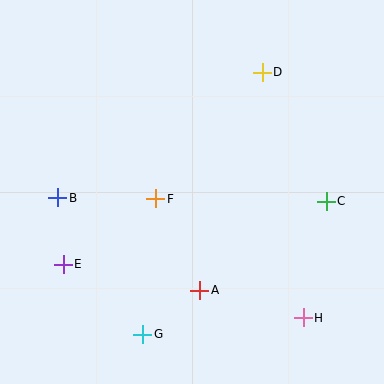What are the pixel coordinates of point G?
Point G is at (143, 334).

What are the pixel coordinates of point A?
Point A is at (200, 290).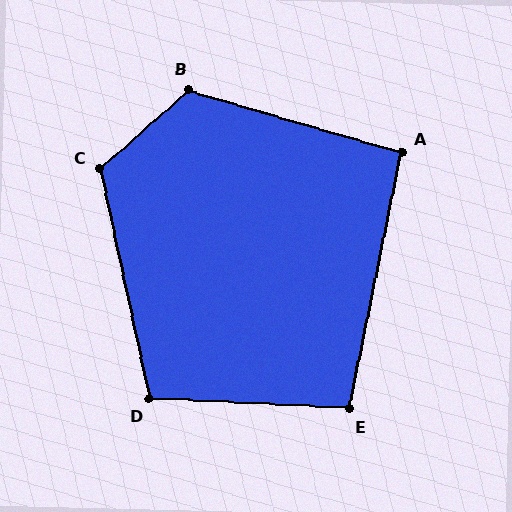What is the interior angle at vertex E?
Approximately 99 degrees (obtuse).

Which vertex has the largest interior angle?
B, at approximately 122 degrees.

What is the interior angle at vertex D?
Approximately 105 degrees (obtuse).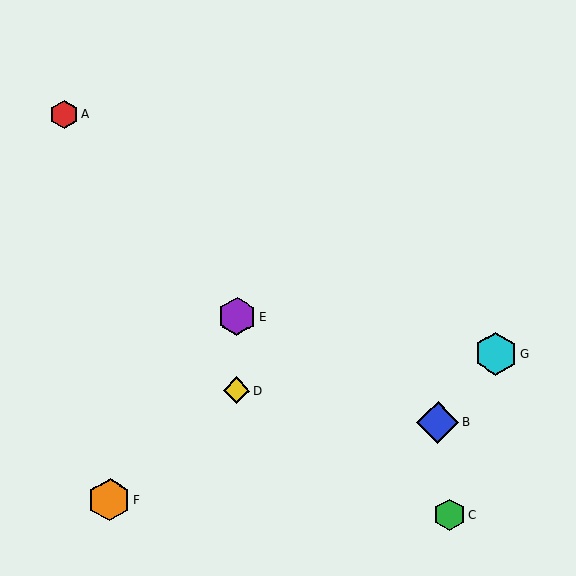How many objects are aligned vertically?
2 objects (D, E) are aligned vertically.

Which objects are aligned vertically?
Objects D, E are aligned vertically.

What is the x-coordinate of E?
Object E is at x≈237.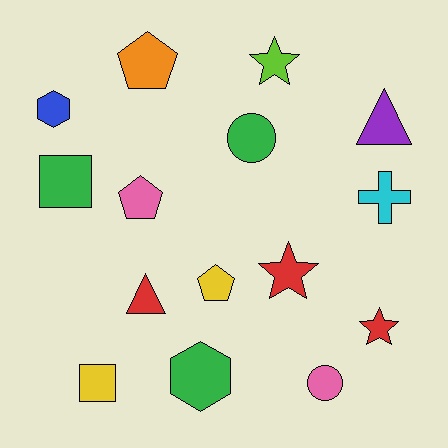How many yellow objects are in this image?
There are 2 yellow objects.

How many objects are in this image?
There are 15 objects.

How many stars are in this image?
There are 3 stars.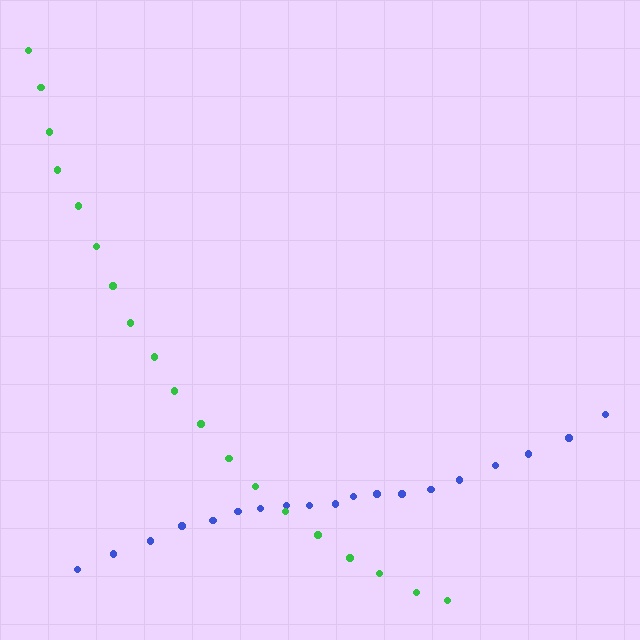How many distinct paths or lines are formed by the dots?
There are 2 distinct paths.